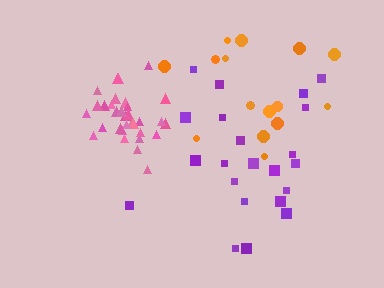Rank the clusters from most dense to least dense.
pink, purple, orange.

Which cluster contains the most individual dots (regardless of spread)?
Pink (33).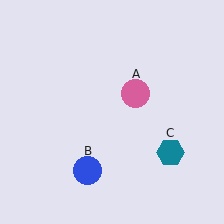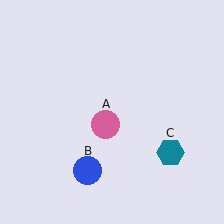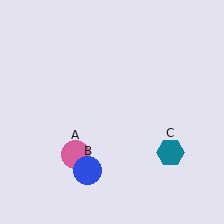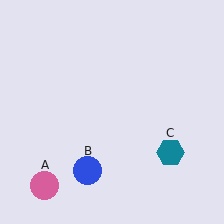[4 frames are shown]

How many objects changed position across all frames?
1 object changed position: pink circle (object A).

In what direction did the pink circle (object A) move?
The pink circle (object A) moved down and to the left.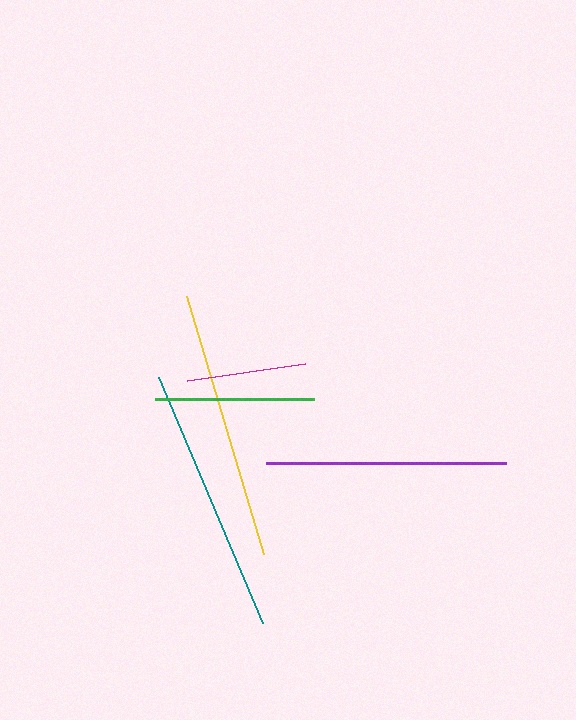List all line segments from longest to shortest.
From longest to shortest: yellow, teal, purple, green, magenta.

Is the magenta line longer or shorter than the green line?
The green line is longer than the magenta line.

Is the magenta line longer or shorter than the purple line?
The purple line is longer than the magenta line.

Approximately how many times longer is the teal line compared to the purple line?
The teal line is approximately 1.1 times the length of the purple line.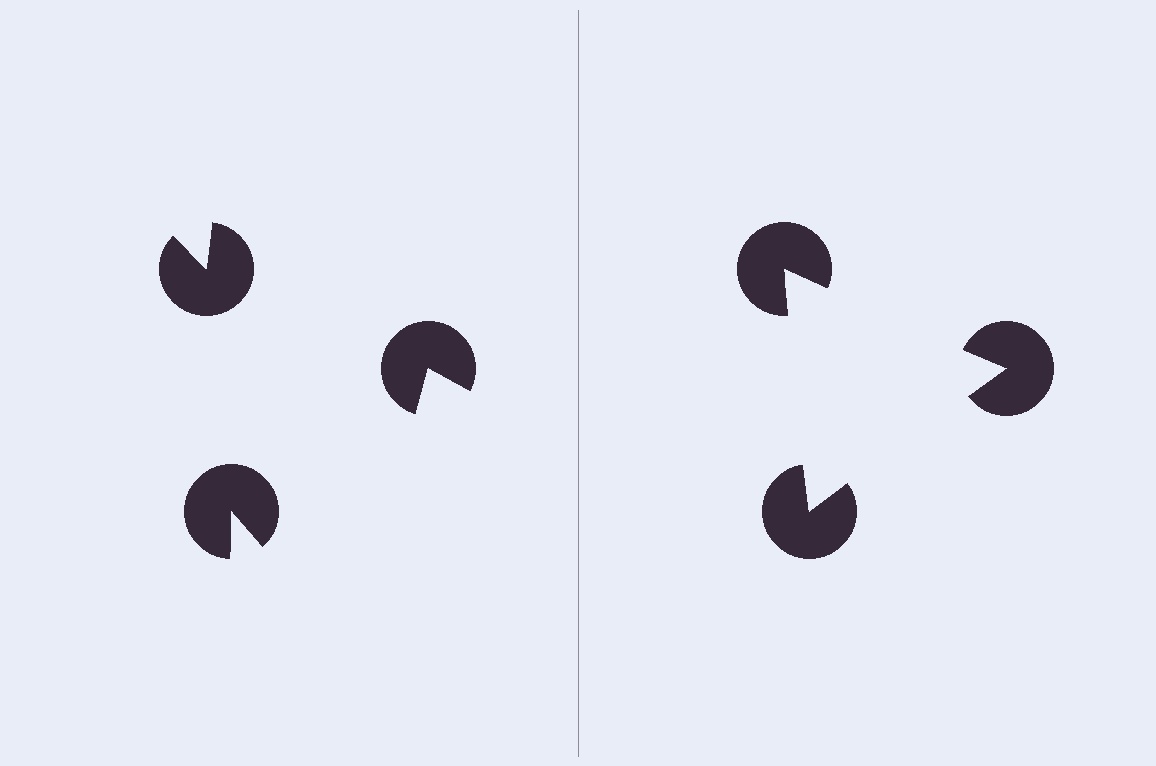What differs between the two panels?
The pac-man discs are positioned identically on both sides; only the wedge orientations differ. On the right they align to a triangle; on the left they are misaligned.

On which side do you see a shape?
An illusory triangle appears on the right side. On the left side the wedge cuts are rotated, so no coherent shape forms.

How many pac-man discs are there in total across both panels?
6 — 3 on each side.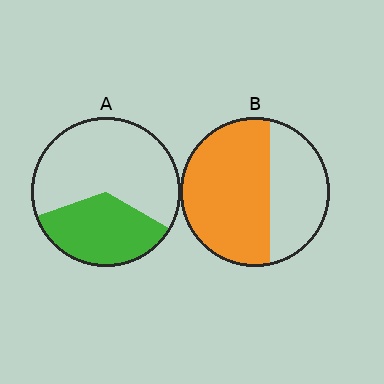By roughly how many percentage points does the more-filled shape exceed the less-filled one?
By roughly 25 percentage points (B over A).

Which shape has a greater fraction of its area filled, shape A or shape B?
Shape B.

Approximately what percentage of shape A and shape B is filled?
A is approximately 35% and B is approximately 65%.